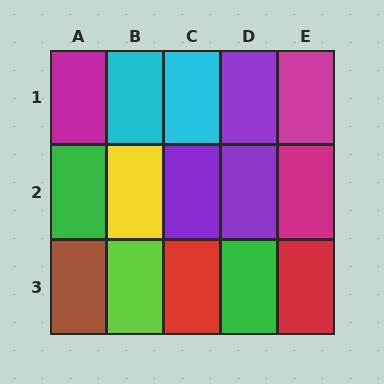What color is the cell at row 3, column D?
Green.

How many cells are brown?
1 cell is brown.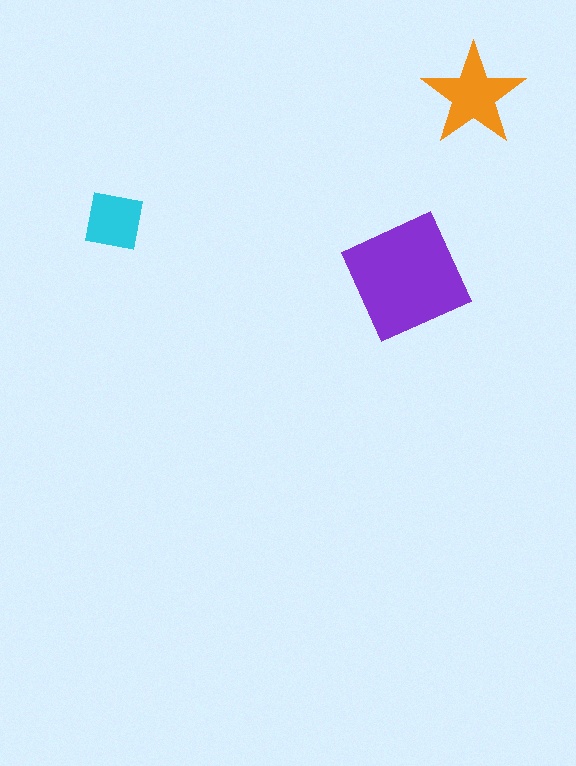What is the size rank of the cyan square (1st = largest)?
3rd.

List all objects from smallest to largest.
The cyan square, the orange star, the purple square.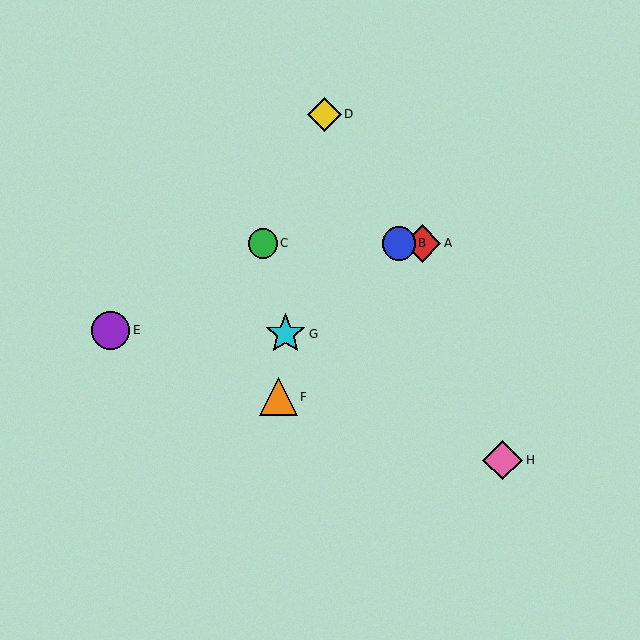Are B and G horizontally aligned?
No, B is at y≈243 and G is at y≈334.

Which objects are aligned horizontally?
Objects A, B, C are aligned horizontally.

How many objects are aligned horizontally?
3 objects (A, B, C) are aligned horizontally.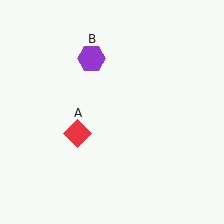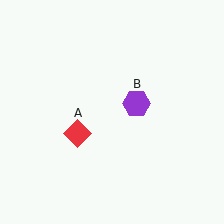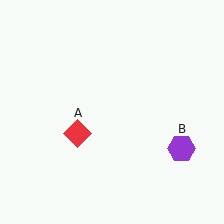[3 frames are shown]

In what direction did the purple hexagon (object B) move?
The purple hexagon (object B) moved down and to the right.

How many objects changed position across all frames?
1 object changed position: purple hexagon (object B).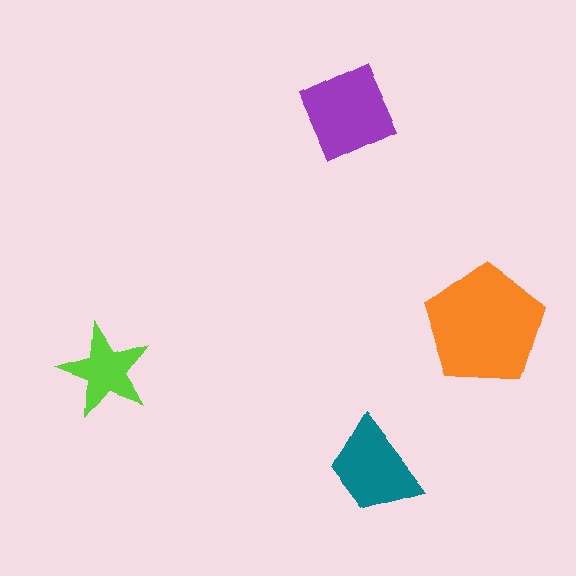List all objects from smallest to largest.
The lime star, the teal trapezoid, the purple diamond, the orange pentagon.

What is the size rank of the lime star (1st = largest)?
4th.